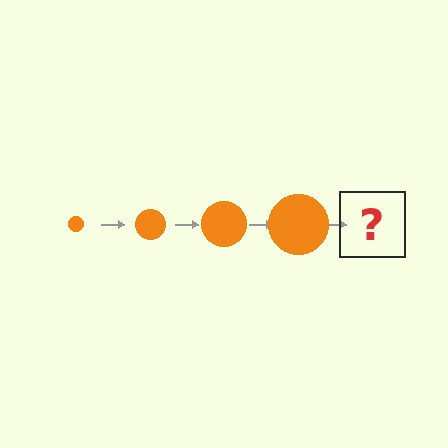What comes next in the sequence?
The next element should be an orange circle, larger than the previous one.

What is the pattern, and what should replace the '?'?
The pattern is that the circle gets progressively larger each step. The '?' should be an orange circle, larger than the previous one.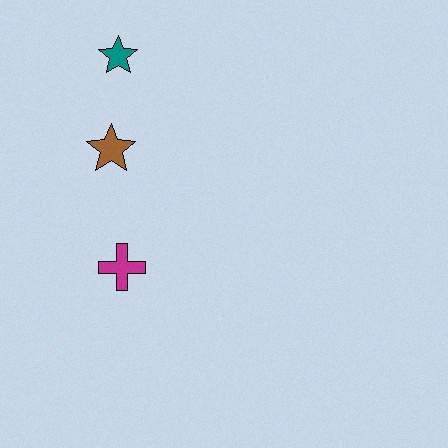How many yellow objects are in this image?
There are no yellow objects.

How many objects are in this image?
There are 3 objects.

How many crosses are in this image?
There is 1 cross.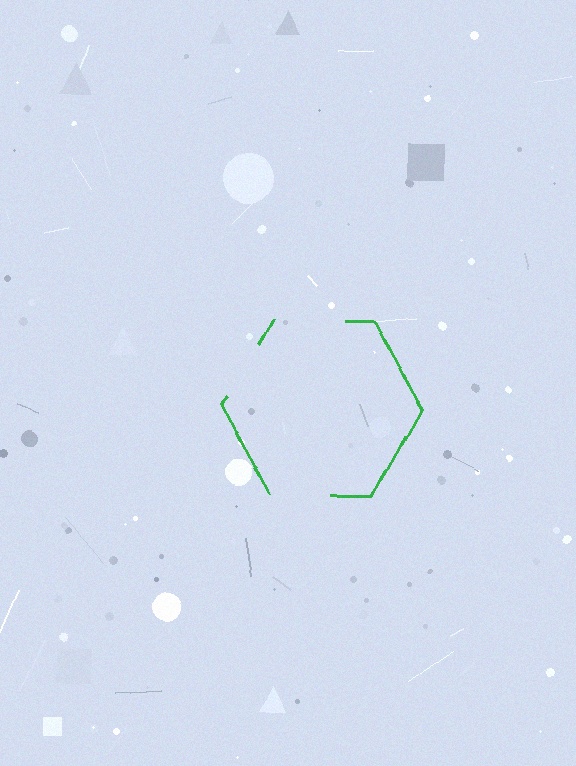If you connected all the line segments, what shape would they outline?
They would outline a hexagon.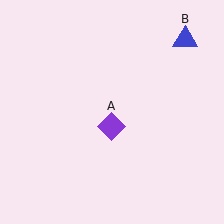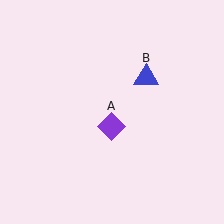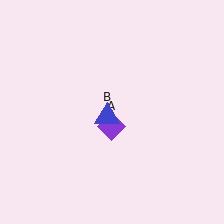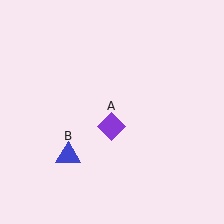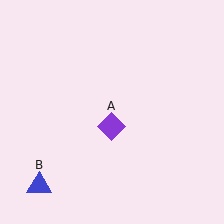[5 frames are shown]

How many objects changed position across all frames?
1 object changed position: blue triangle (object B).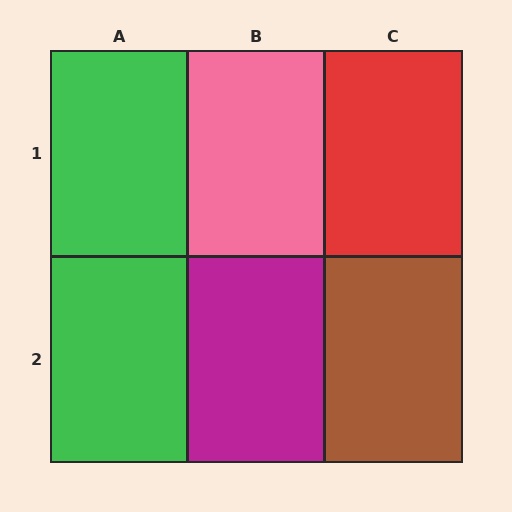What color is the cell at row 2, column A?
Green.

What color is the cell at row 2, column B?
Magenta.